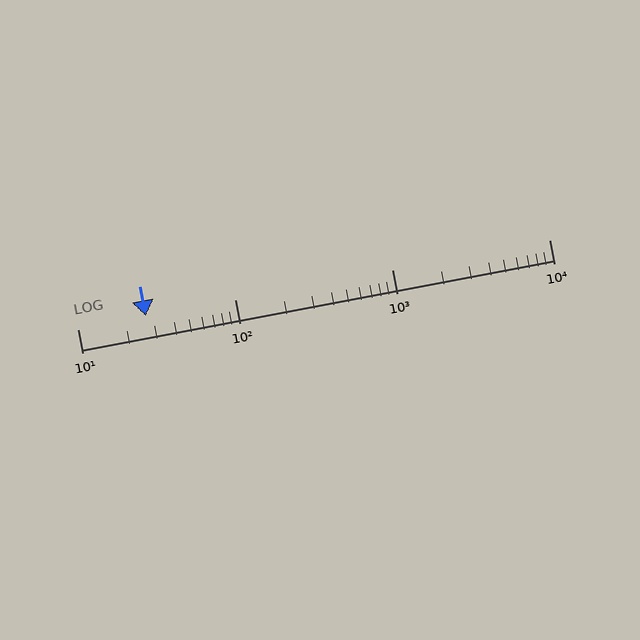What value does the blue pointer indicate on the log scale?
The pointer indicates approximately 27.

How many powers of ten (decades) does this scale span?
The scale spans 3 decades, from 10 to 10000.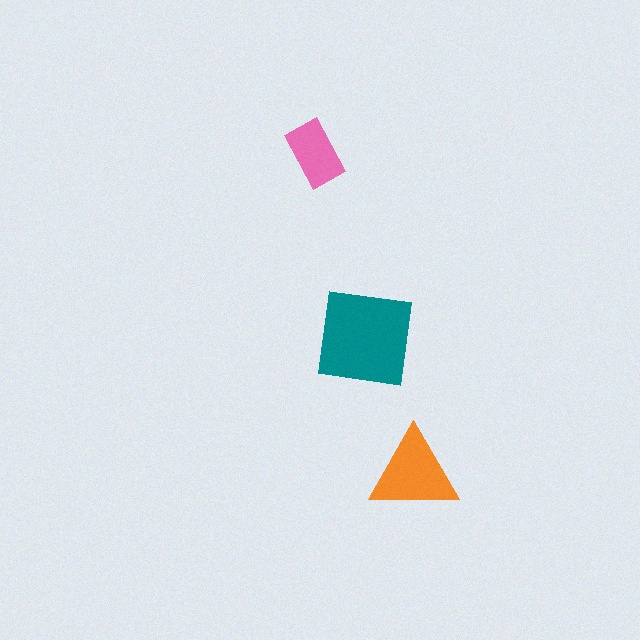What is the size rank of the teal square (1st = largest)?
1st.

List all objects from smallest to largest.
The pink rectangle, the orange triangle, the teal square.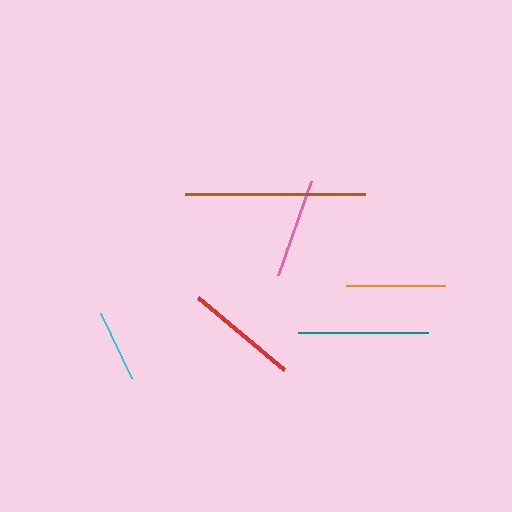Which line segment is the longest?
The brown line is the longest at approximately 180 pixels.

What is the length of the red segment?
The red segment is approximately 112 pixels long.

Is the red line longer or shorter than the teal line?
The teal line is longer than the red line.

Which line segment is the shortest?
The cyan line is the shortest at approximately 72 pixels.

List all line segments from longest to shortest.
From longest to shortest: brown, teal, red, pink, orange, cyan.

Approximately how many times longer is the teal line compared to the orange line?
The teal line is approximately 1.3 times the length of the orange line.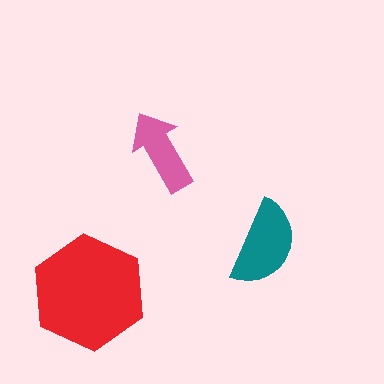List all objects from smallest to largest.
The pink arrow, the teal semicircle, the red hexagon.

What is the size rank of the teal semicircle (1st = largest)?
2nd.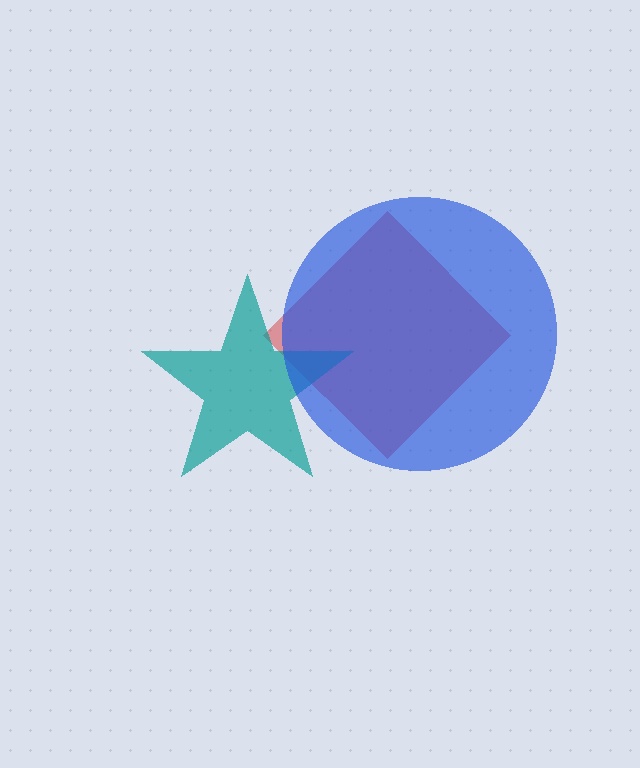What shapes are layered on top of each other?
The layered shapes are: a red diamond, a teal star, a blue circle.